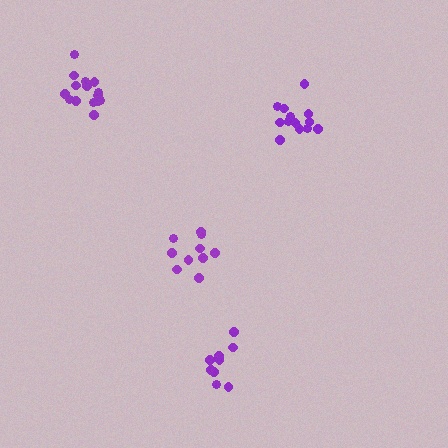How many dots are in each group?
Group 1: 10 dots, Group 2: 13 dots, Group 3: 9 dots, Group 4: 15 dots (47 total).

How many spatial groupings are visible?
There are 4 spatial groupings.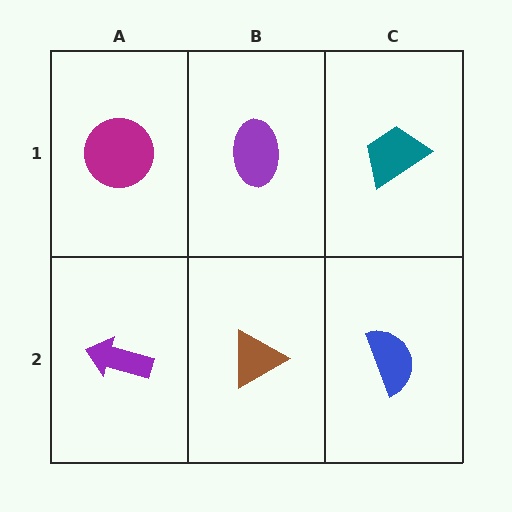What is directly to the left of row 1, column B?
A magenta circle.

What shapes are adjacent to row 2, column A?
A magenta circle (row 1, column A), a brown triangle (row 2, column B).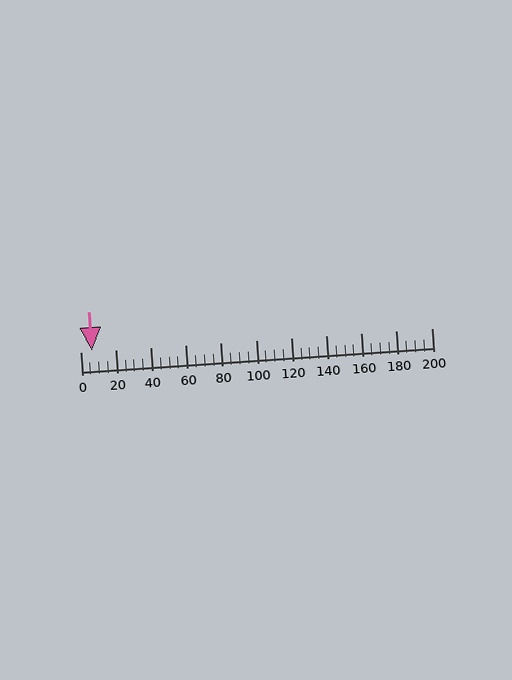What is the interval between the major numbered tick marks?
The major tick marks are spaced 20 units apart.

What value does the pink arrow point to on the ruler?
The pink arrow points to approximately 6.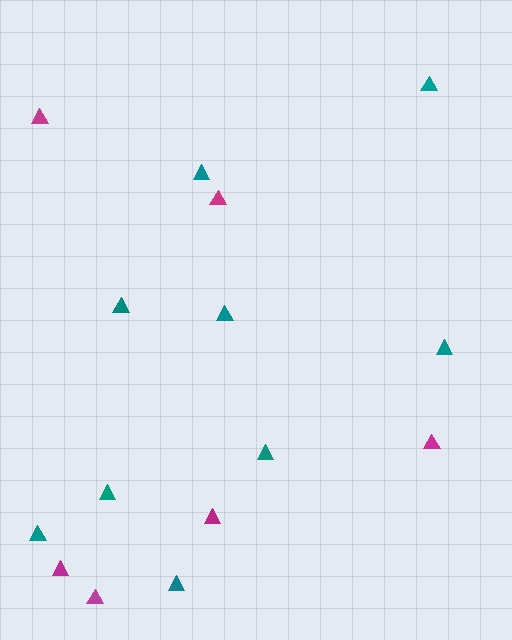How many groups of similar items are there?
There are 2 groups: one group of magenta triangles (6) and one group of teal triangles (9).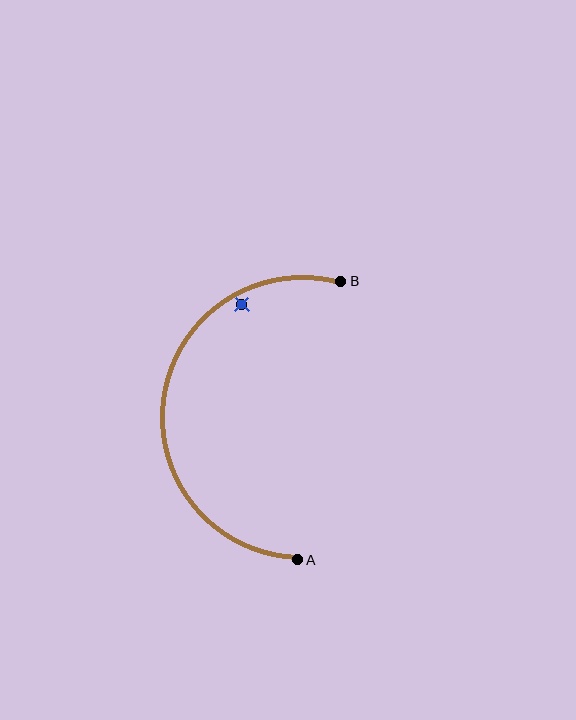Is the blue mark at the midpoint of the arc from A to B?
No — the blue mark does not lie on the arc at all. It sits slightly inside the curve.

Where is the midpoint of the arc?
The arc midpoint is the point on the curve farthest from the straight line joining A and B. It sits to the left of that line.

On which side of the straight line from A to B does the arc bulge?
The arc bulges to the left of the straight line connecting A and B.